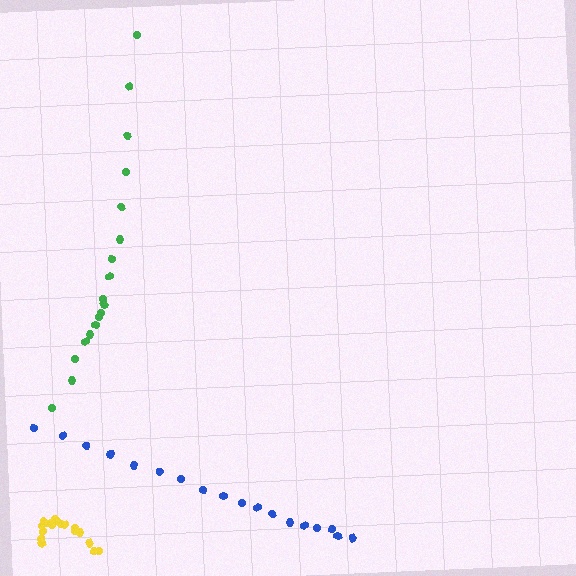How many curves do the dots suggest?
There are 3 distinct paths.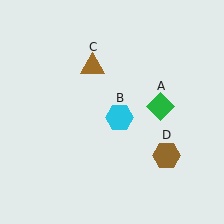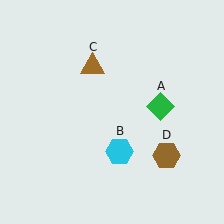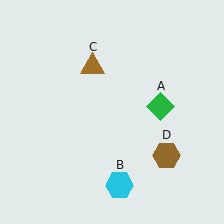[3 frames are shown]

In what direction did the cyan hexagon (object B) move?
The cyan hexagon (object B) moved down.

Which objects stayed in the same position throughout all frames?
Green diamond (object A) and brown triangle (object C) and brown hexagon (object D) remained stationary.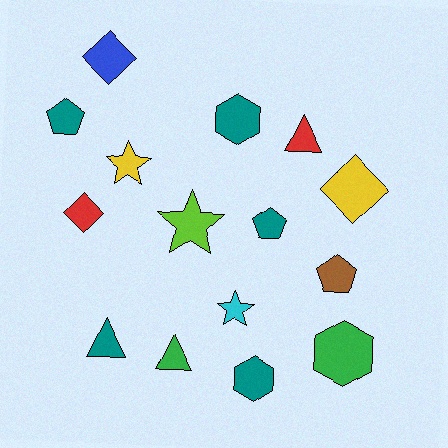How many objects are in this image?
There are 15 objects.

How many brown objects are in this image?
There is 1 brown object.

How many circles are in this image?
There are no circles.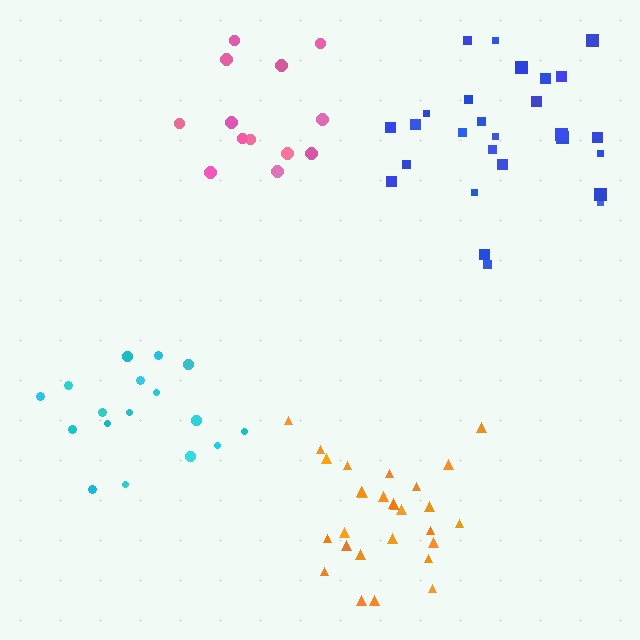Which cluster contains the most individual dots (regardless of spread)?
Orange (28).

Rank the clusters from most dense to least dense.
orange, pink, cyan, blue.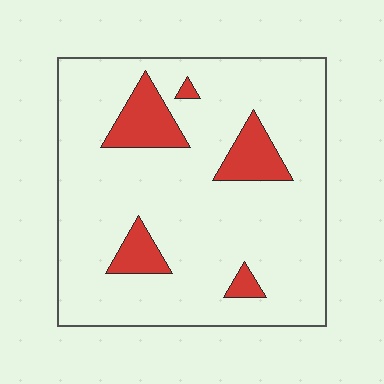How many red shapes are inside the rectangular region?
5.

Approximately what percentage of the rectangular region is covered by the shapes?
Approximately 15%.